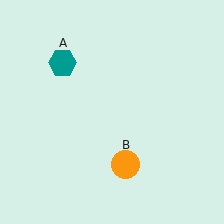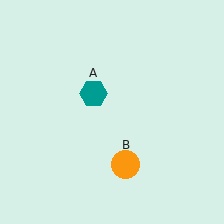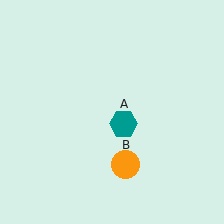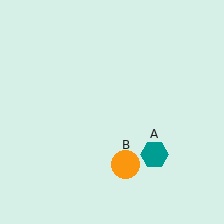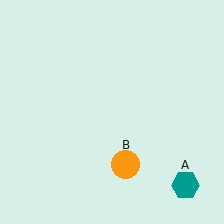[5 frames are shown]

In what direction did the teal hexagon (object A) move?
The teal hexagon (object A) moved down and to the right.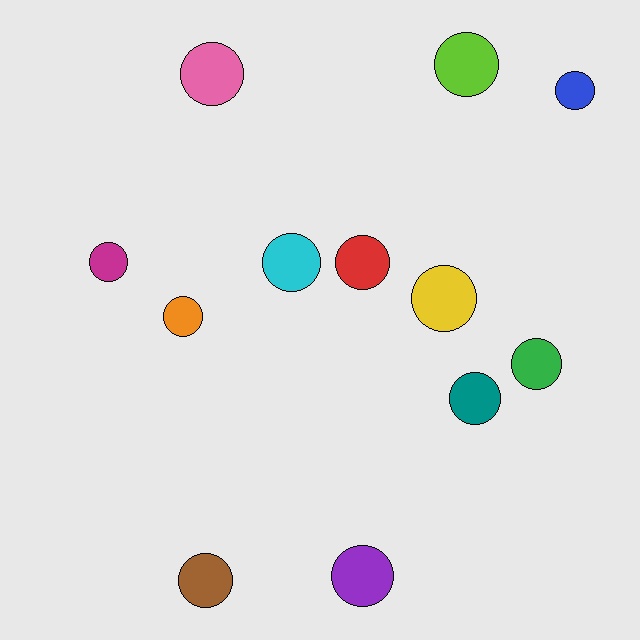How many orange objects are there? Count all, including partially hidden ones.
There is 1 orange object.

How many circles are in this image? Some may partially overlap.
There are 12 circles.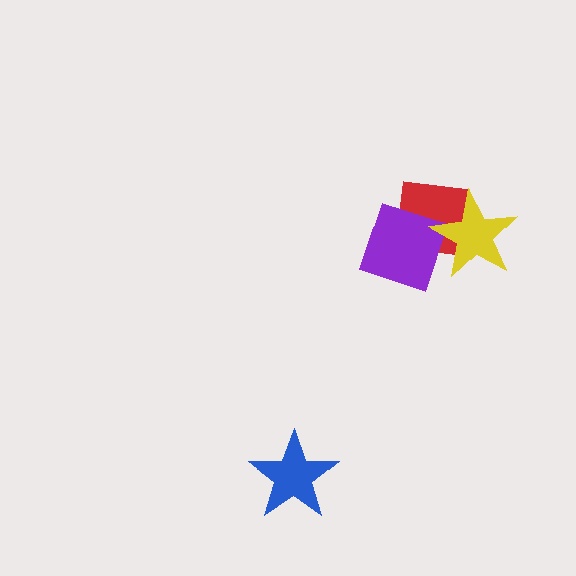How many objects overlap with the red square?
2 objects overlap with the red square.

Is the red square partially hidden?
Yes, it is partially covered by another shape.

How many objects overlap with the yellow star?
2 objects overlap with the yellow star.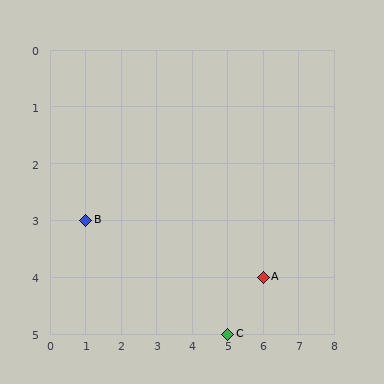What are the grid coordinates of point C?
Point C is at grid coordinates (5, 5).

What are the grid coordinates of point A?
Point A is at grid coordinates (6, 4).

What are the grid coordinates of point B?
Point B is at grid coordinates (1, 3).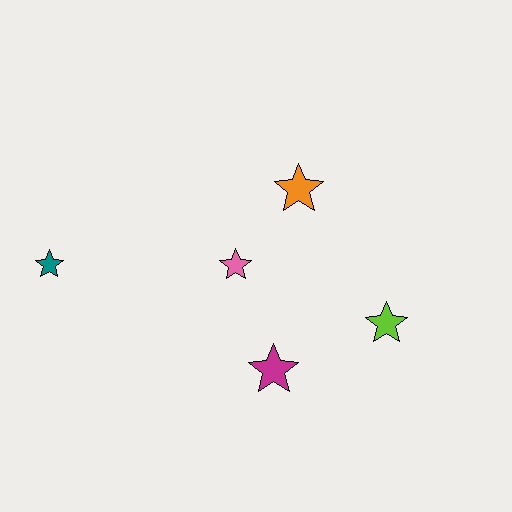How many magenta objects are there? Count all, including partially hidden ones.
There is 1 magenta object.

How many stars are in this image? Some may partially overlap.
There are 5 stars.